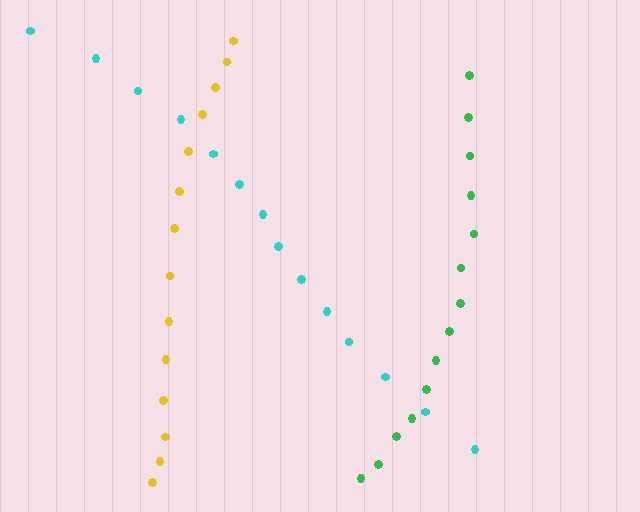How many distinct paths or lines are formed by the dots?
There are 3 distinct paths.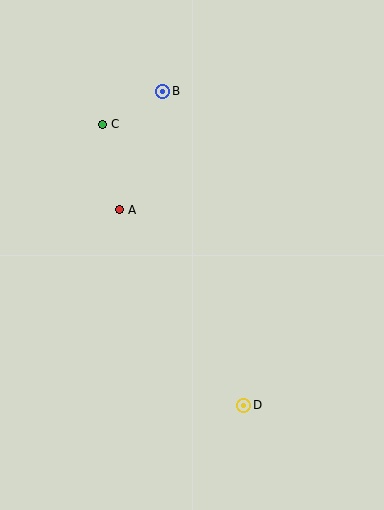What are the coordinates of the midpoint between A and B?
The midpoint between A and B is at (141, 150).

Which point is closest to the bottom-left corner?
Point D is closest to the bottom-left corner.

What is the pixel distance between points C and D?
The distance between C and D is 315 pixels.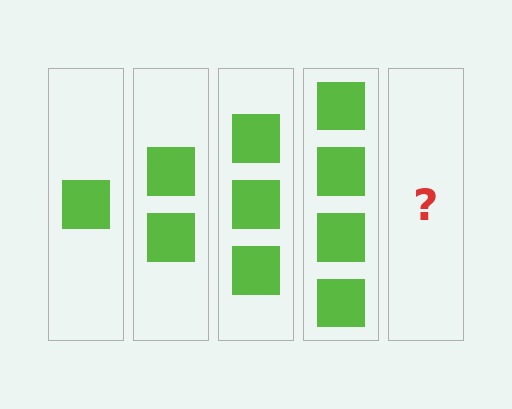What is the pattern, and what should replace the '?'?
The pattern is that each step adds one more square. The '?' should be 5 squares.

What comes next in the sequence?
The next element should be 5 squares.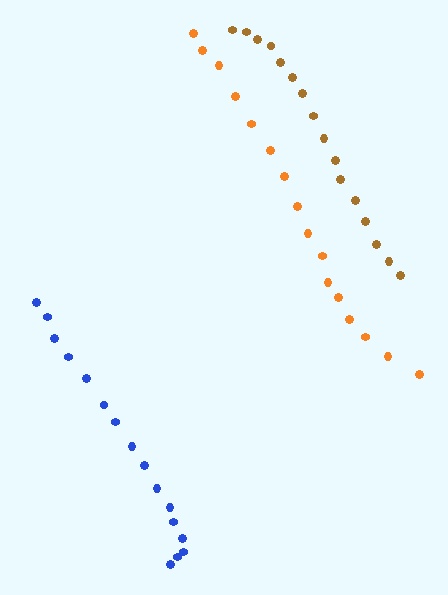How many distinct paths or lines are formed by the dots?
There are 3 distinct paths.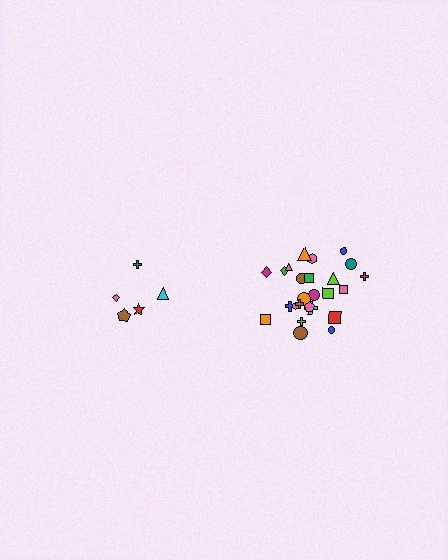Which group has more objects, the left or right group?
The right group.